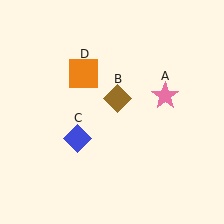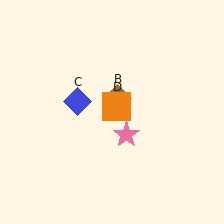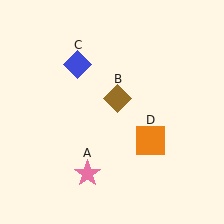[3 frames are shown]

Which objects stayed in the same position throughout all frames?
Brown diamond (object B) remained stationary.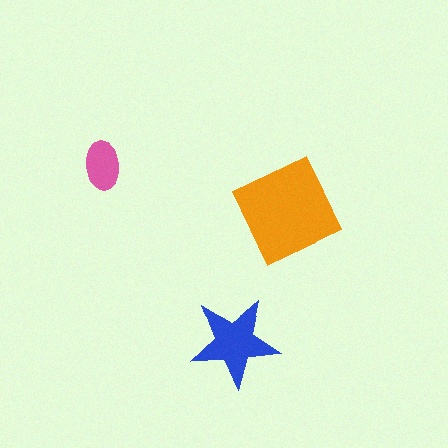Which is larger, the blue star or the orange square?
The orange square.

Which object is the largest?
The orange square.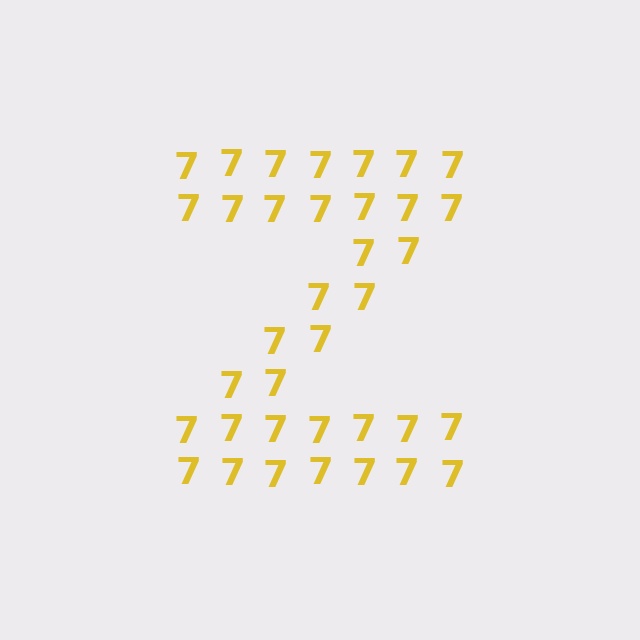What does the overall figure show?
The overall figure shows the letter Z.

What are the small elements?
The small elements are digit 7's.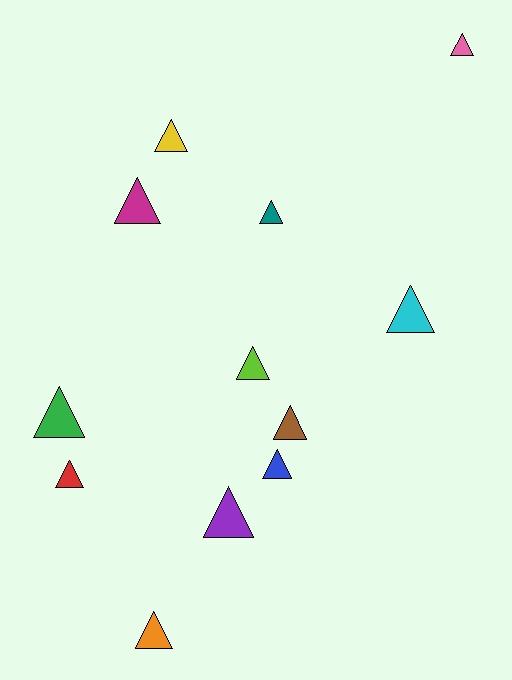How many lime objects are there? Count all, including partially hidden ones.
There is 1 lime object.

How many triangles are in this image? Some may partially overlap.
There are 12 triangles.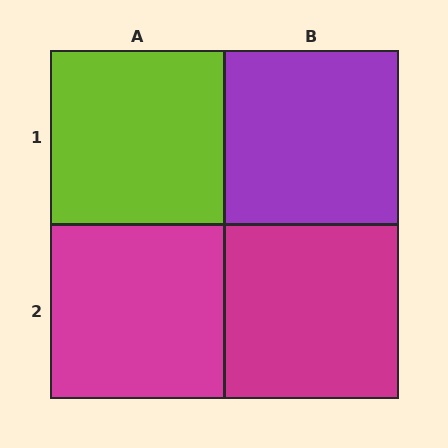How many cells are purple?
1 cell is purple.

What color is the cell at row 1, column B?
Purple.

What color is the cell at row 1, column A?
Lime.